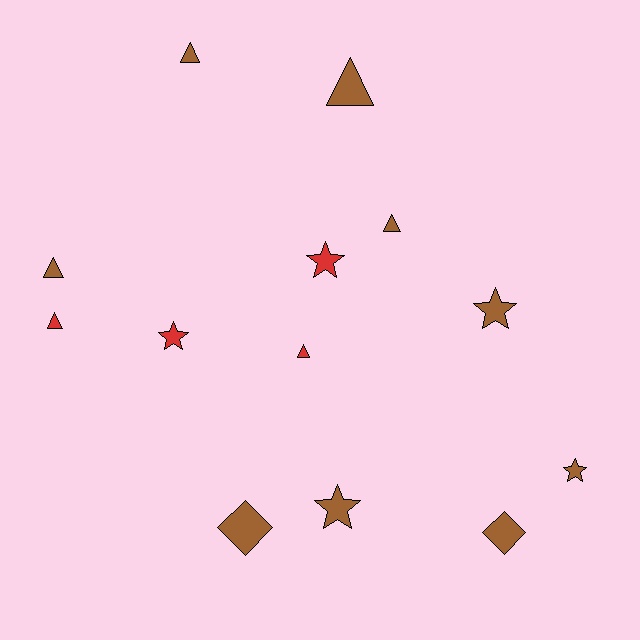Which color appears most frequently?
Brown, with 9 objects.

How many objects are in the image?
There are 13 objects.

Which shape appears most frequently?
Triangle, with 6 objects.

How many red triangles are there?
There are 2 red triangles.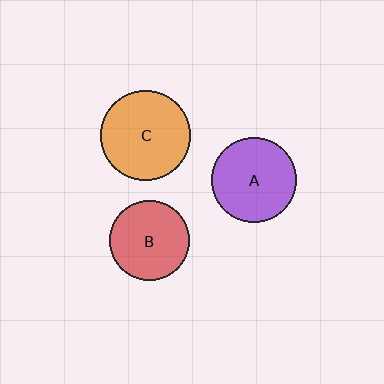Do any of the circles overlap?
No, none of the circles overlap.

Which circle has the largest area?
Circle C (orange).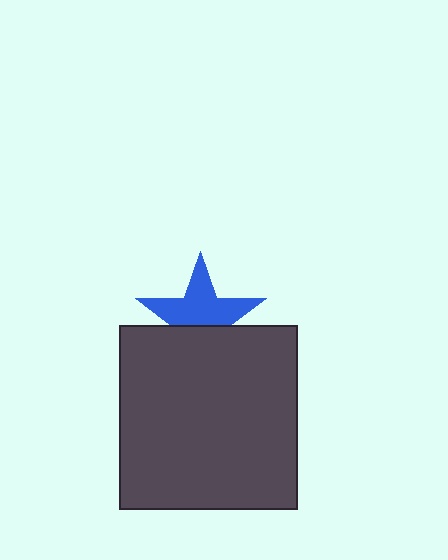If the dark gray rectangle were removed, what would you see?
You would see the complete blue star.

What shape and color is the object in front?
The object in front is a dark gray rectangle.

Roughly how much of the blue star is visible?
About half of it is visible (roughly 61%).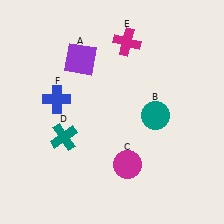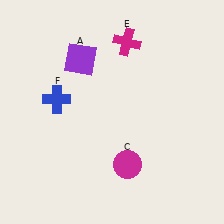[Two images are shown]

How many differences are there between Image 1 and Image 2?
There are 2 differences between the two images.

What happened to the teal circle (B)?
The teal circle (B) was removed in Image 2. It was in the bottom-right area of Image 1.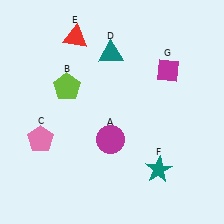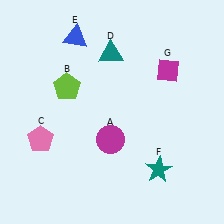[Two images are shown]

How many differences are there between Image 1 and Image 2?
There is 1 difference between the two images.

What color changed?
The triangle (E) changed from red in Image 1 to blue in Image 2.